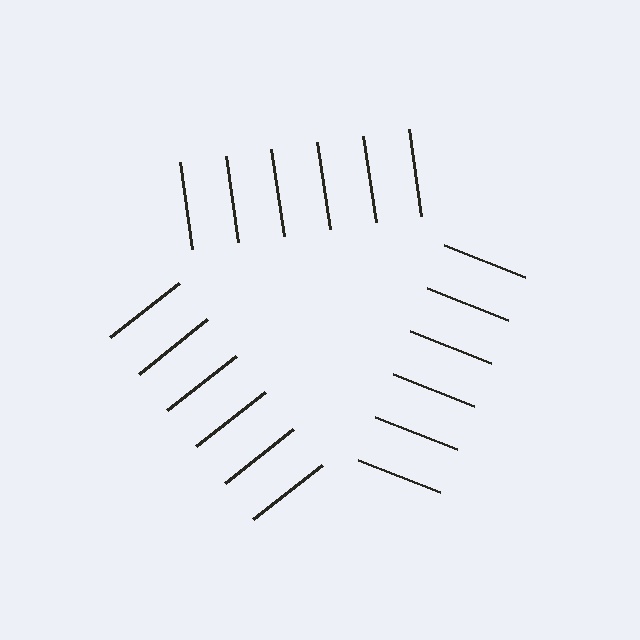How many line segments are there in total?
18 — 6 along each of the 3 edges.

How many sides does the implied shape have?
3 sides — the line-ends trace a triangle.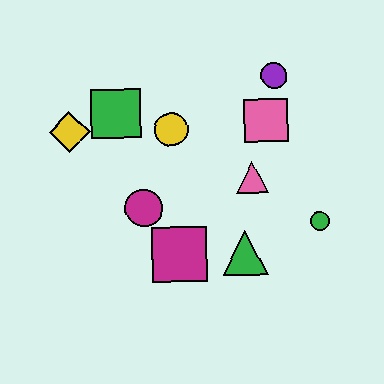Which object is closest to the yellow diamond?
The green square is closest to the yellow diamond.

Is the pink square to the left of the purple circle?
Yes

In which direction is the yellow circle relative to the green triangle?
The yellow circle is above the green triangle.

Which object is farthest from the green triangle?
The yellow diamond is farthest from the green triangle.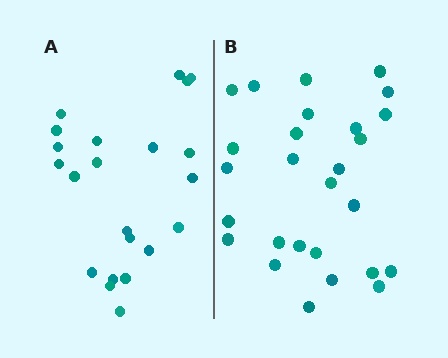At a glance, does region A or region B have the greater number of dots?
Region B (the right region) has more dots.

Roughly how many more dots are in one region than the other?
Region B has about 5 more dots than region A.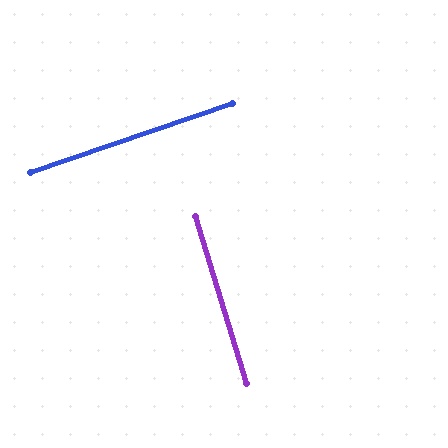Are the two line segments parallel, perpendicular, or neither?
Perpendicular — they meet at approximately 88°.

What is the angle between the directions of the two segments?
Approximately 88 degrees.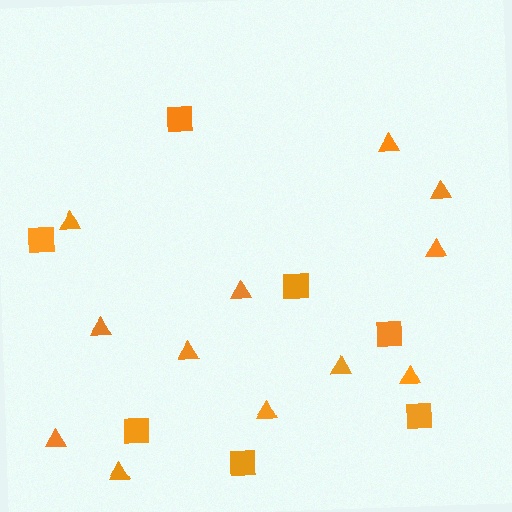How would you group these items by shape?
There are 2 groups: one group of squares (7) and one group of triangles (12).